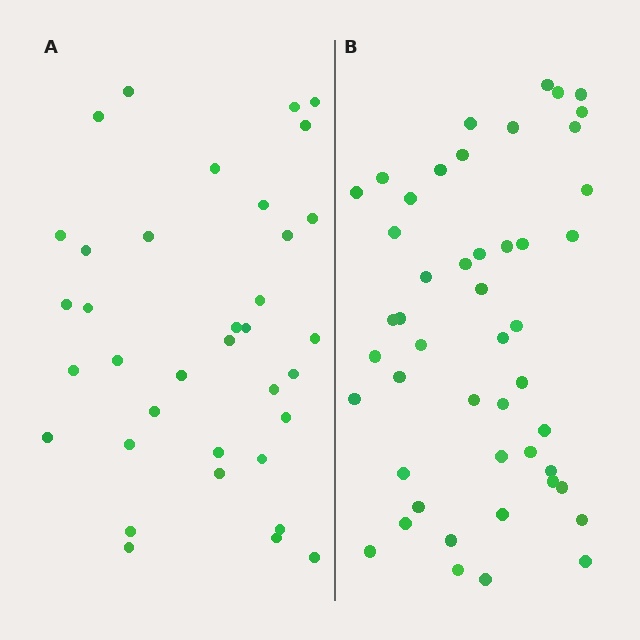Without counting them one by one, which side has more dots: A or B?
Region B (the right region) has more dots.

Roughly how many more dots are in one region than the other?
Region B has roughly 12 or so more dots than region A.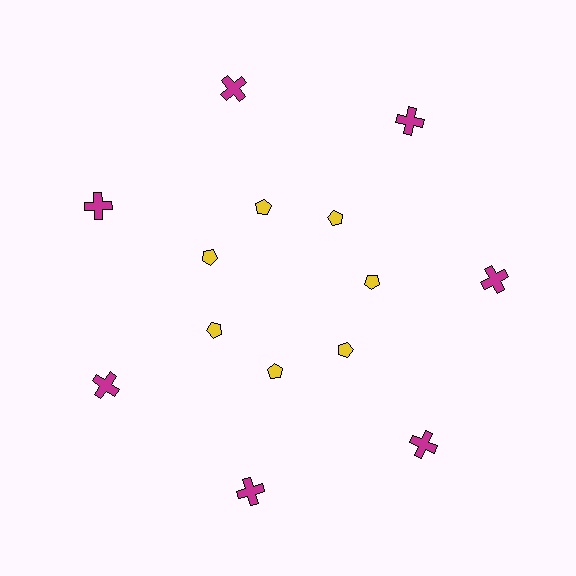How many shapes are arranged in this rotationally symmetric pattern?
There are 14 shapes, arranged in 7 groups of 2.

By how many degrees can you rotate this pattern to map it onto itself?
The pattern maps onto itself every 51 degrees of rotation.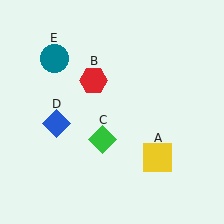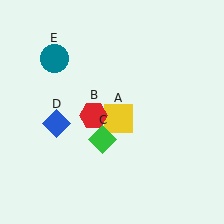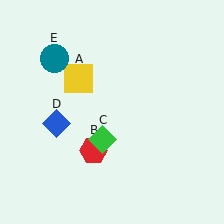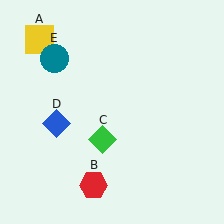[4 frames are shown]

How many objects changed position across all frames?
2 objects changed position: yellow square (object A), red hexagon (object B).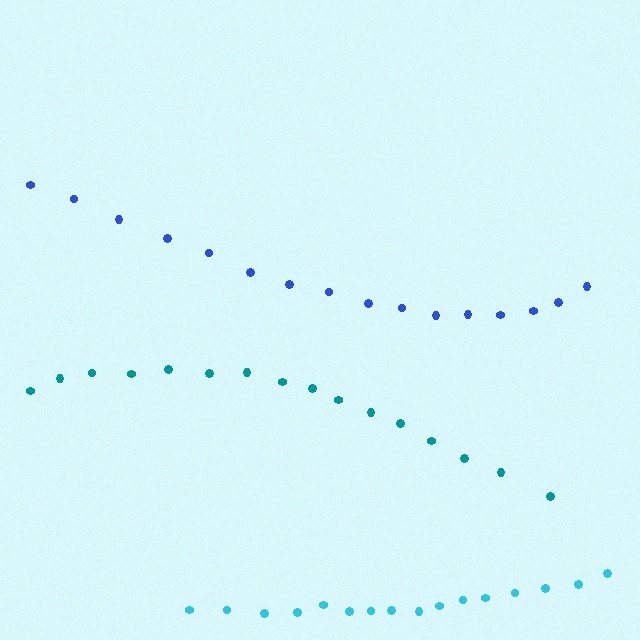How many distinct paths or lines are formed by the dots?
There are 3 distinct paths.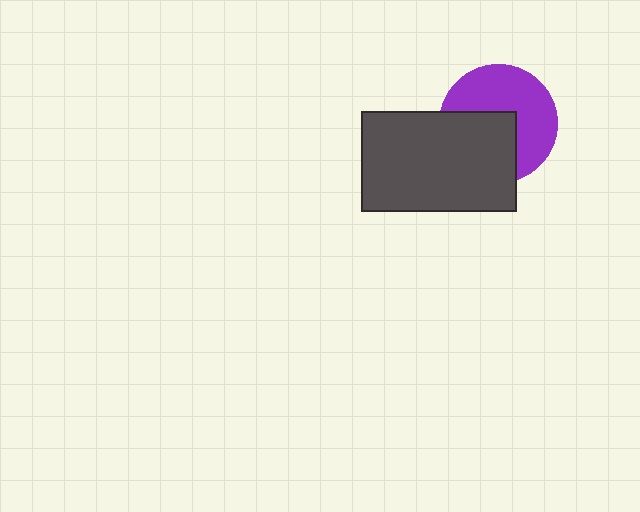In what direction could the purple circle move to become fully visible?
The purple circle could move toward the upper-right. That would shift it out from behind the dark gray rectangle entirely.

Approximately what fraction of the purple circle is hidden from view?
Roughly 43% of the purple circle is hidden behind the dark gray rectangle.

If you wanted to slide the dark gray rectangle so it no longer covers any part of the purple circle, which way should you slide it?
Slide it toward the lower-left — that is the most direct way to separate the two shapes.